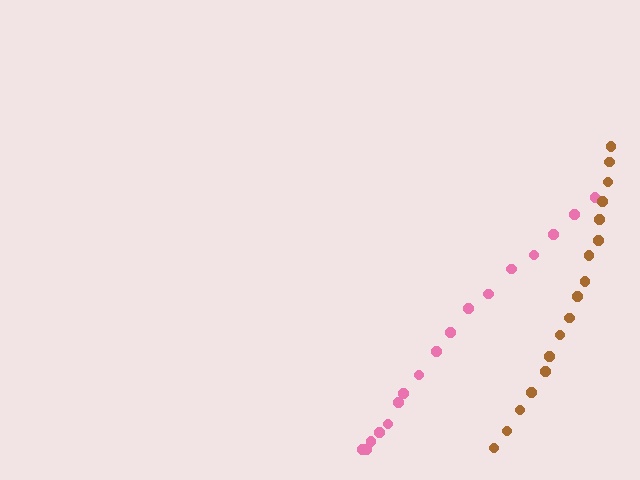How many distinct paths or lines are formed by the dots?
There are 2 distinct paths.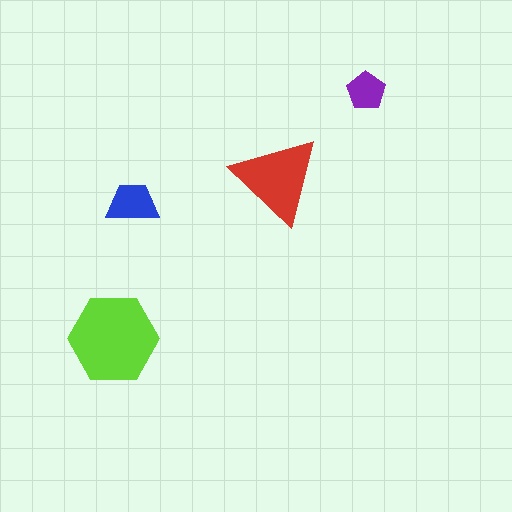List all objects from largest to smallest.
The lime hexagon, the red triangle, the blue trapezoid, the purple pentagon.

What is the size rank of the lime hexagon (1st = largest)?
1st.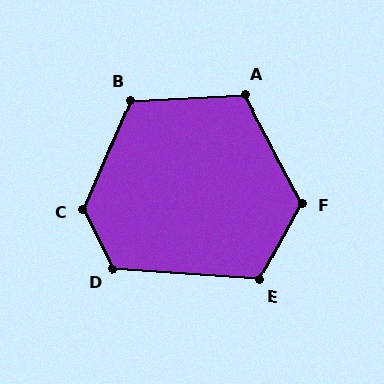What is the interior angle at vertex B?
Approximately 116 degrees (obtuse).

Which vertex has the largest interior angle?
C, at approximately 130 degrees.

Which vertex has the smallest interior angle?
E, at approximately 115 degrees.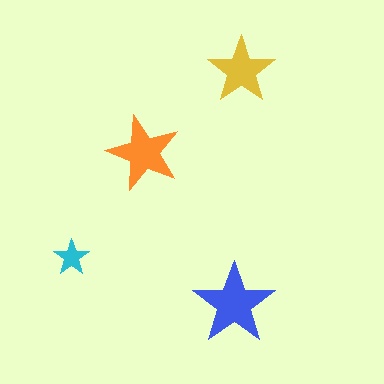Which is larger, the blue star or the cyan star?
The blue one.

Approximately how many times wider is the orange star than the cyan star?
About 2 times wider.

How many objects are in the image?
There are 4 objects in the image.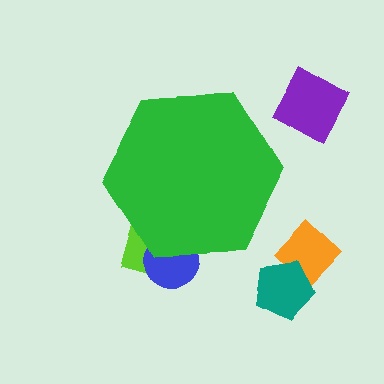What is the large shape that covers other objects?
A green hexagon.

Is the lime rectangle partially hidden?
Yes, the lime rectangle is partially hidden behind the green hexagon.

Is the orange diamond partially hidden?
No, the orange diamond is fully visible.